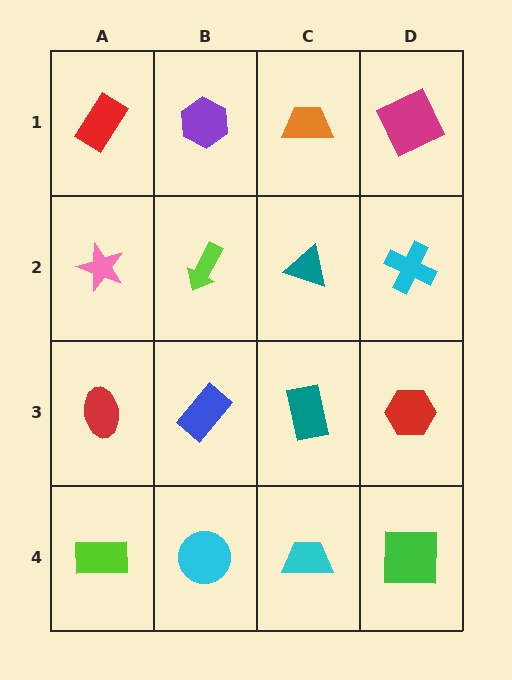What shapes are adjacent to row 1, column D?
A cyan cross (row 2, column D), an orange trapezoid (row 1, column C).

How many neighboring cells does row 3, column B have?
4.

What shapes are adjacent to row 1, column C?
A teal triangle (row 2, column C), a purple hexagon (row 1, column B), a magenta square (row 1, column D).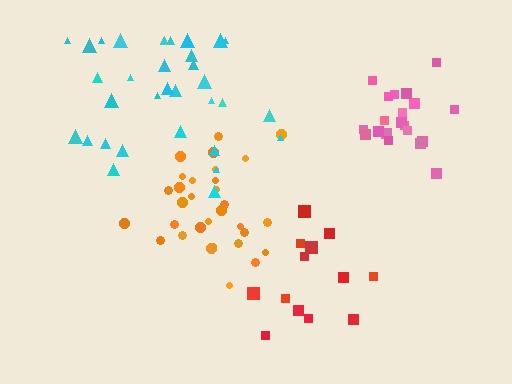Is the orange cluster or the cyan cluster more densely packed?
Orange.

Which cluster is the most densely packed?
Orange.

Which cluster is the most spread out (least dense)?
Red.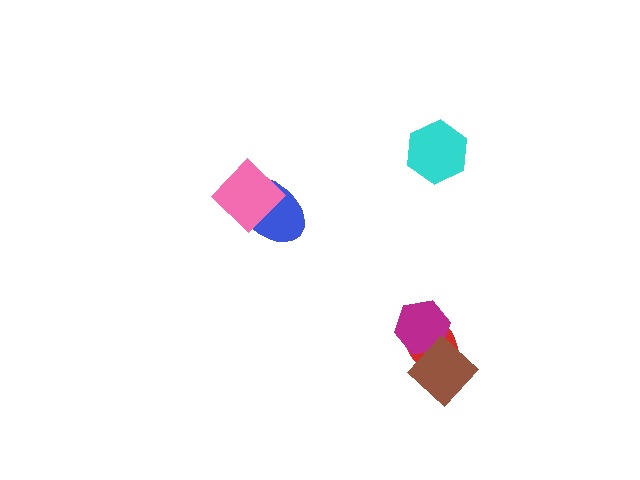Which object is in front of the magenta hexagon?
The brown diamond is in front of the magenta hexagon.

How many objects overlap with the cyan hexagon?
0 objects overlap with the cyan hexagon.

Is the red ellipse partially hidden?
Yes, it is partially covered by another shape.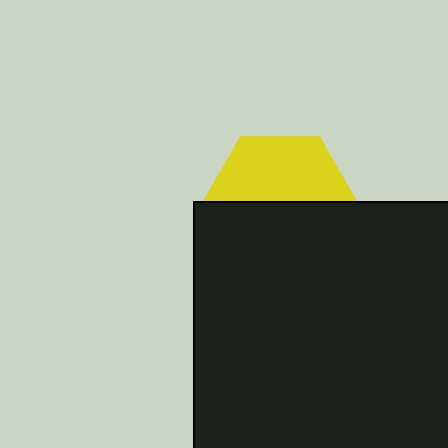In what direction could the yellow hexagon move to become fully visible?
The yellow hexagon could move up. That would shift it out from behind the black rectangle entirely.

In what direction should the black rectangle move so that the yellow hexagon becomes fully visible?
The black rectangle should move down. That is the shortest direction to clear the overlap and leave the yellow hexagon fully visible.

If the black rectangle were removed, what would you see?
You would see the complete yellow hexagon.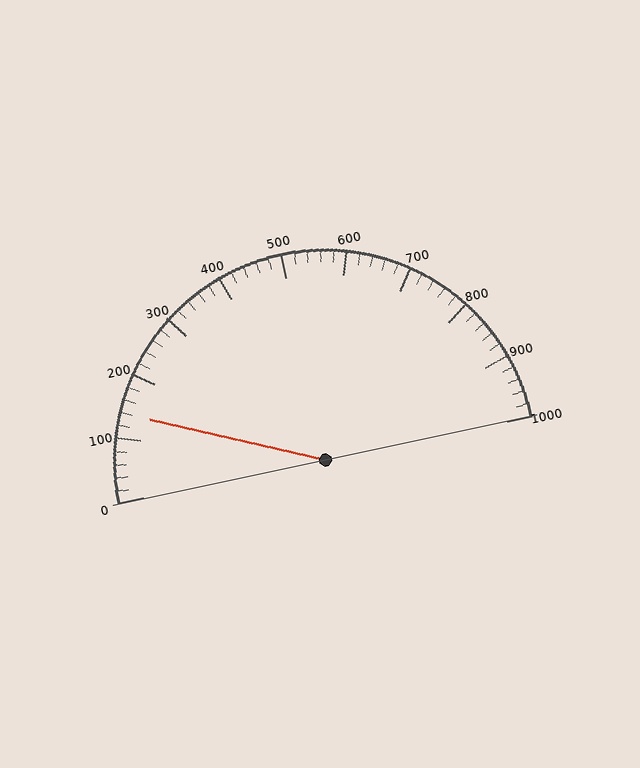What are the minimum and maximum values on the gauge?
The gauge ranges from 0 to 1000.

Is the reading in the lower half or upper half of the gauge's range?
The reading is in the lower half of the range (0 to 1000).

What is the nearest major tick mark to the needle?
The nearest major tick mark is 100.